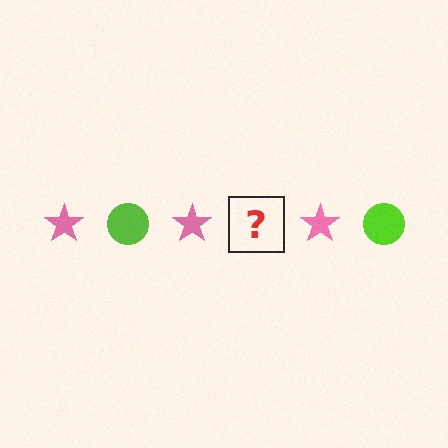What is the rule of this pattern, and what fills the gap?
The rule is that the pattern alternates between pink star and lime circle. The gap should be filled with a lime circle.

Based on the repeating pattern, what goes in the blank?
The blank should be a lime circle.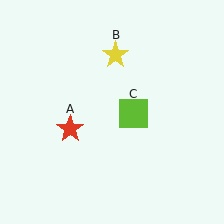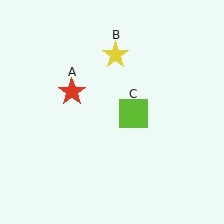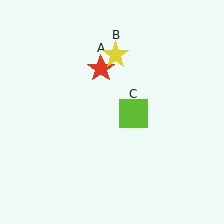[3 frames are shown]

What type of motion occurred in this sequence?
The red star (object A) rotated clockwise around the center of the scene.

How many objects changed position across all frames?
1 object changed position: red star (object A).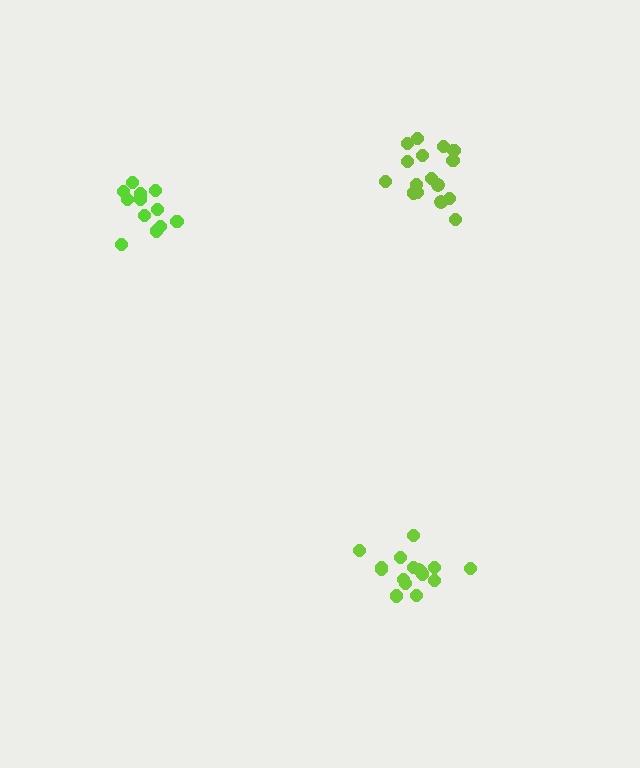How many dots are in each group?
Group 1: 16 dots, Group 2: 16 dots, Group 3: 12 dots (44 total).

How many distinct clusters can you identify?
There are 3 distinct clusters.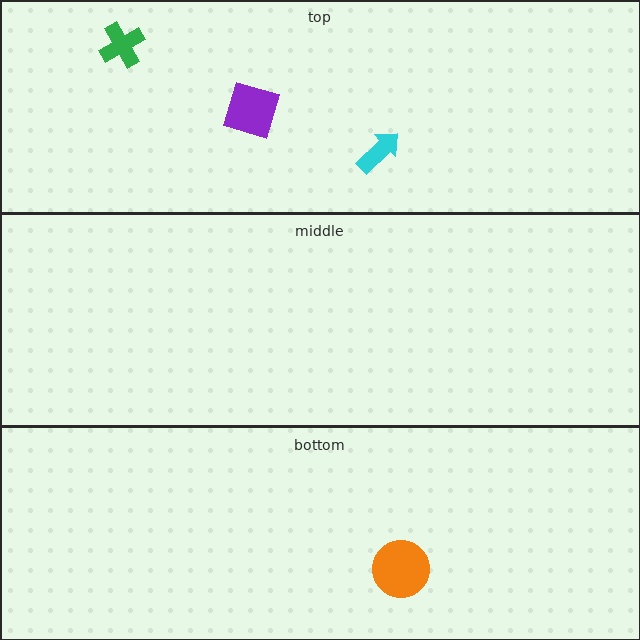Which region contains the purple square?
The top region.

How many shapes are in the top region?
3.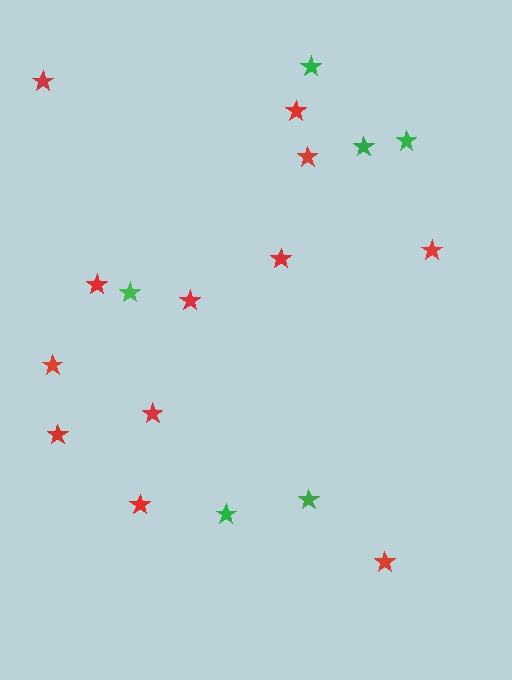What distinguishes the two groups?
There are 2 groups: one group of green stars (6) and one group of red stars (12).